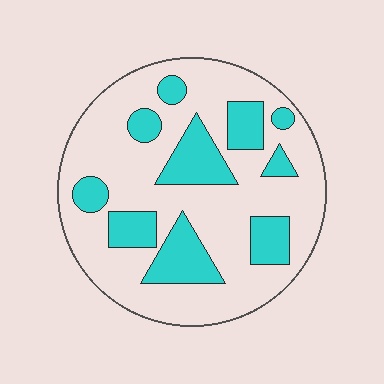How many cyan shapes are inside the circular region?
10.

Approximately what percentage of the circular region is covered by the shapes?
Approximately 30%.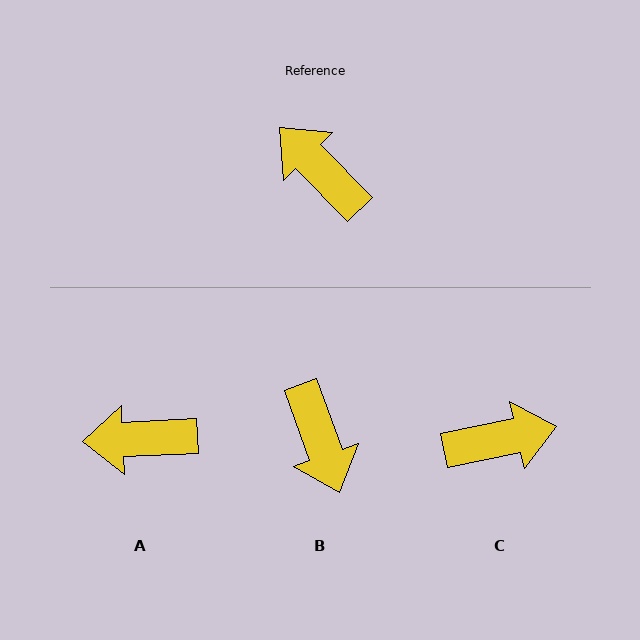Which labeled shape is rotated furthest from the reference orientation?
B, about 156 degrees away.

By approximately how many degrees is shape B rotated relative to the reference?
Approximately 156 degrees counter-clockwise.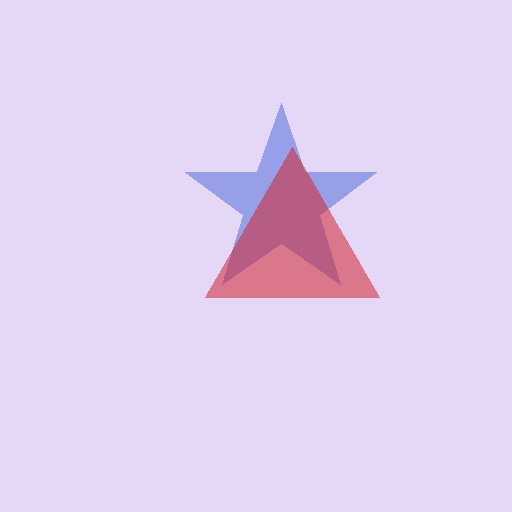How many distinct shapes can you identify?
There are 2 distinct shapes: a blue star, a red triangle.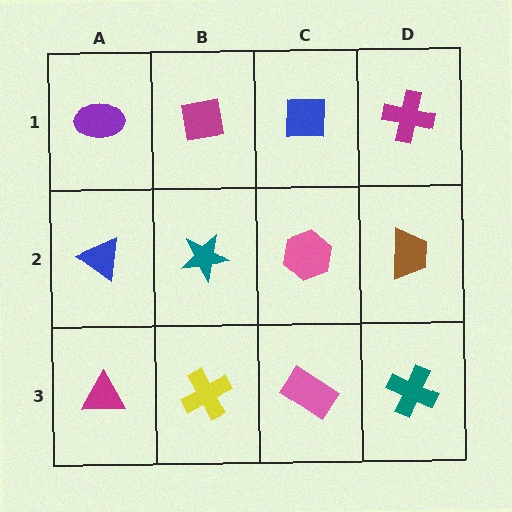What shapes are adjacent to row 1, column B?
A teal star (row 2, column B), a purple ellipse (row 1, column A), a blue square (row 1, column C).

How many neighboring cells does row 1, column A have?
2.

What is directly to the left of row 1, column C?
A magenta square.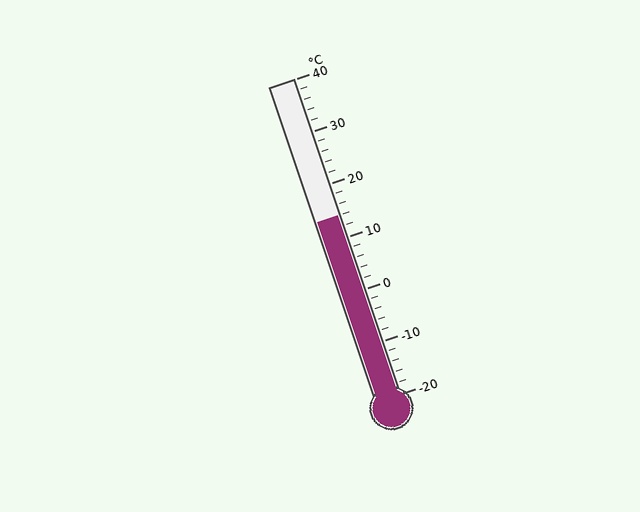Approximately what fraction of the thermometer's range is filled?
The thermometer is filled to approximately 55% of its range.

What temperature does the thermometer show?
The thermometer shows approximately 14°C.